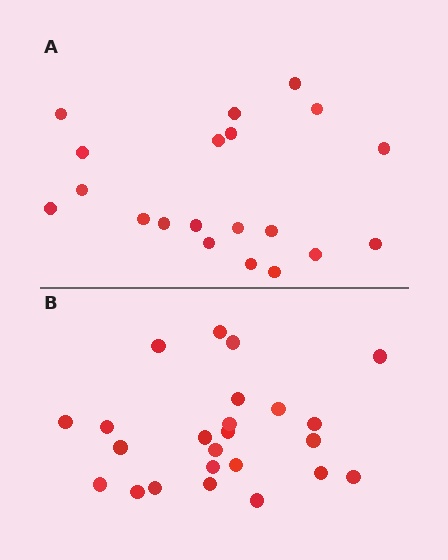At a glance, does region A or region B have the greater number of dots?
Region B (the bottom region) has more dots.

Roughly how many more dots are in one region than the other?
Region B has about 4 more dots than region A.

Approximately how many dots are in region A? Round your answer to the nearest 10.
About 20 dots.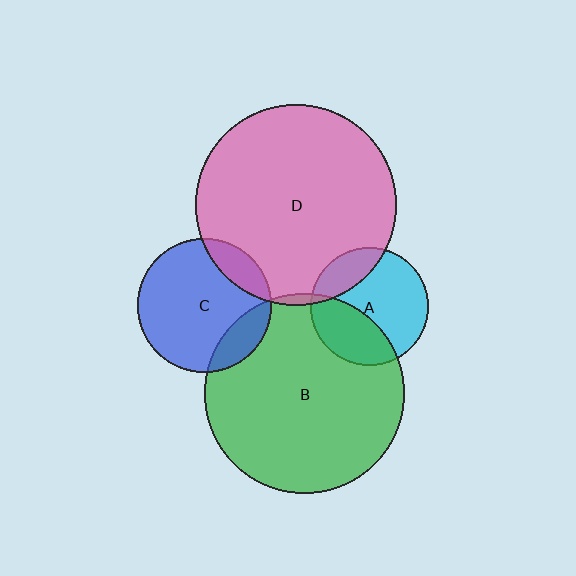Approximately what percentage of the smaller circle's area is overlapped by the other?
Approximately 20%.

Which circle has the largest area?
Circle D (pink).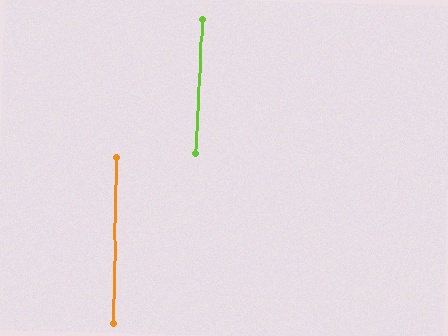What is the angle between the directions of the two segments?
Approximately 2 degrees.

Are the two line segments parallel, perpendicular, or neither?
Parallel — their directions differ by only 1.7°.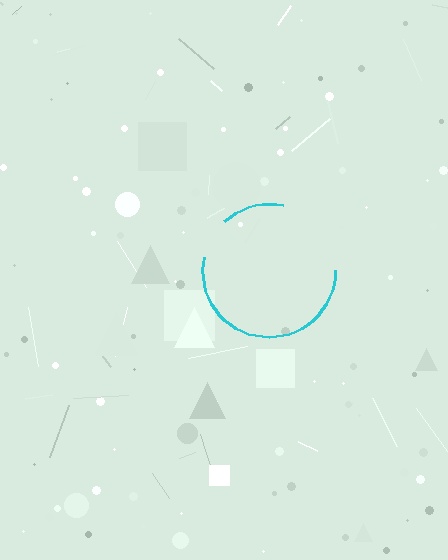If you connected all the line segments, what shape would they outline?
They would outline a circle.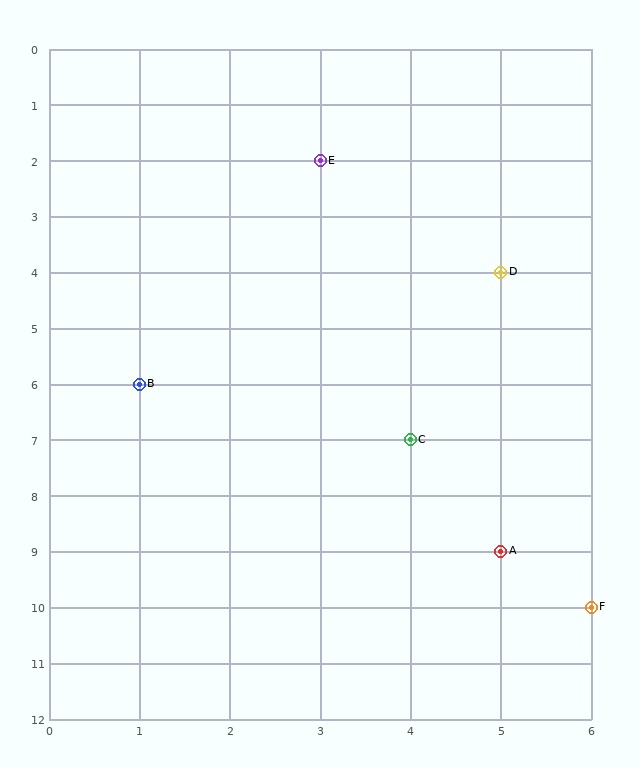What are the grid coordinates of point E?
Point E is at grid coordinates (3, 2).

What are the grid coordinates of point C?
Point C is at grid coordinates (4, 7).